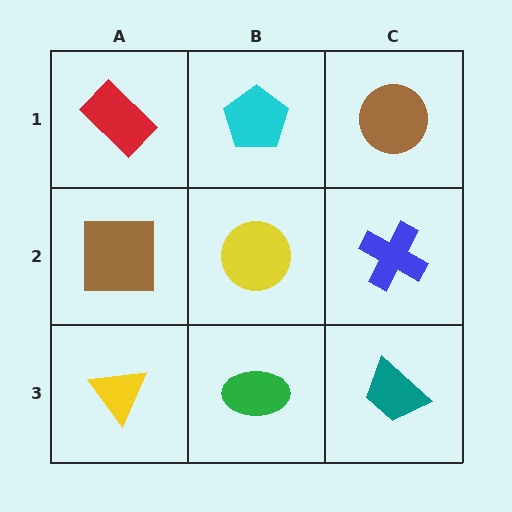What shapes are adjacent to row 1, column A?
A brown square (row 2, column A), a cyan pentagon (row 1, column B).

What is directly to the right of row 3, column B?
A teal trapezoid.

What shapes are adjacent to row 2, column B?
A cyan pentagon (row 1, column B), a green ellipse (row 3, column B), a brown square (row 2, column A), a blue cross (row 2, column C).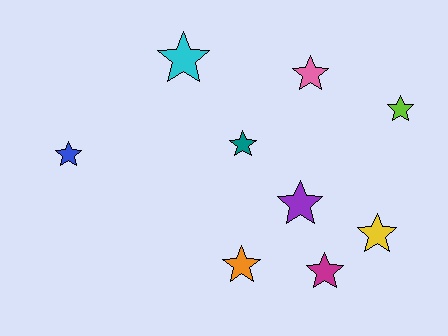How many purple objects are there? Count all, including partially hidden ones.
There is 1 purple object.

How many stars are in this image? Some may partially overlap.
There are 9 stars.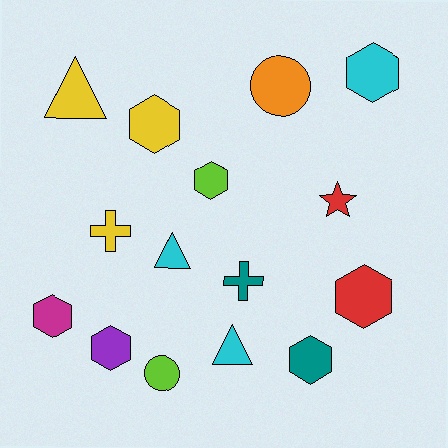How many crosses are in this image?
There are 2 crosses.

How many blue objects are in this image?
There are no blue objects.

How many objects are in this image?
There are 15 objects.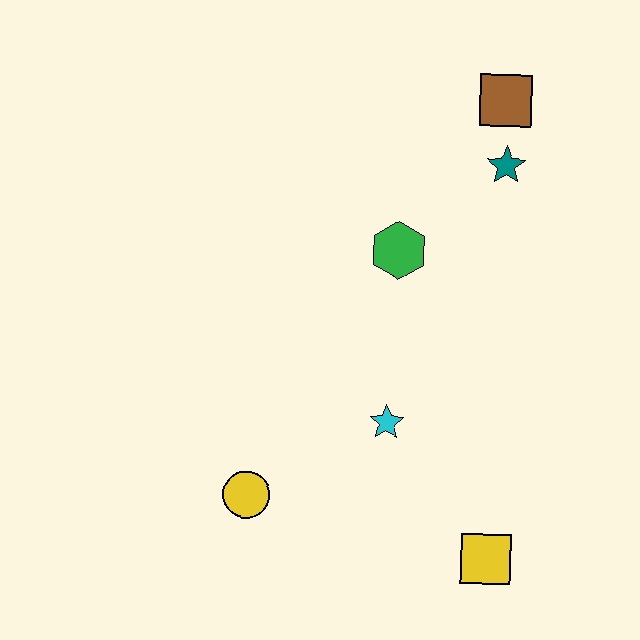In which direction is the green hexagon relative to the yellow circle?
The green hexagon is above the yellow circle.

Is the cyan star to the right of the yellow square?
No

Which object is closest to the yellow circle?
The cyan star is closest to the yellow circle.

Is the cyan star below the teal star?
Yes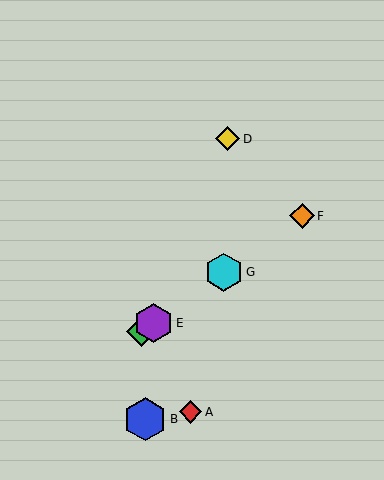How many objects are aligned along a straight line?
4 objects (C, E, F, G) are aligned along a straight line.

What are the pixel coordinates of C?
Object C is at (142, 331).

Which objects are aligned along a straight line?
Objects C, E, F, G are aligned along a straight line.